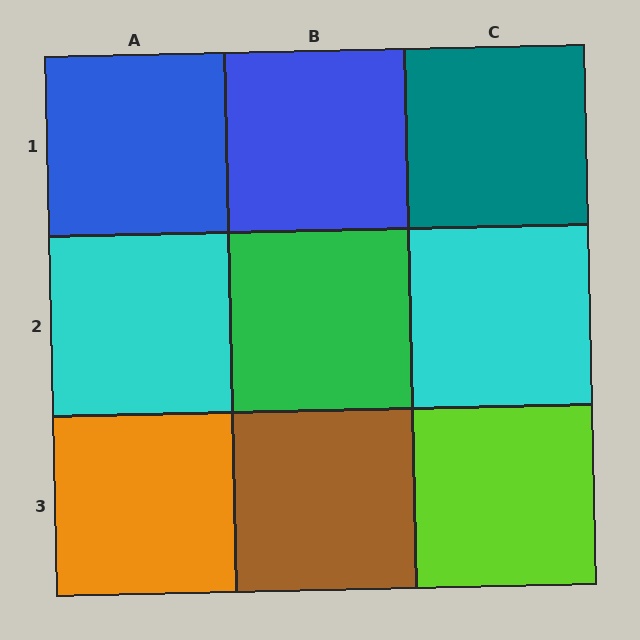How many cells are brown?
1 cell is brown.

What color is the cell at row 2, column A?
Cyan.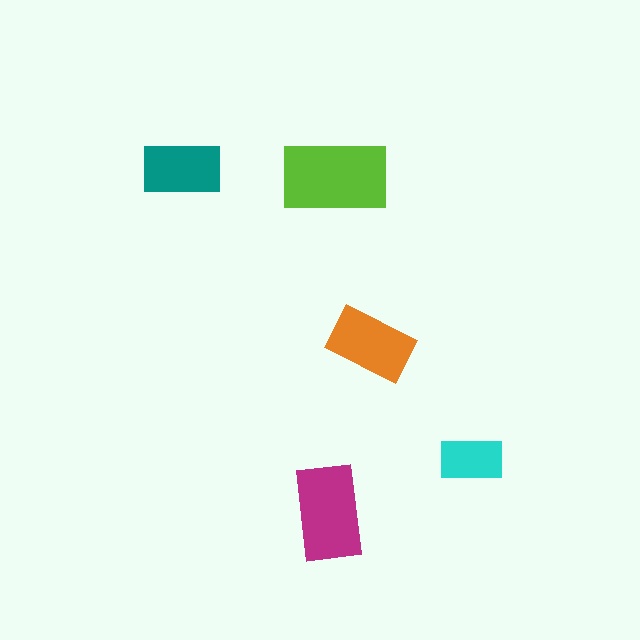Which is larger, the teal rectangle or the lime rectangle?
The lime one.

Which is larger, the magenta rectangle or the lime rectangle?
The lime one.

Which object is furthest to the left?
The teal rectangle is leftmost.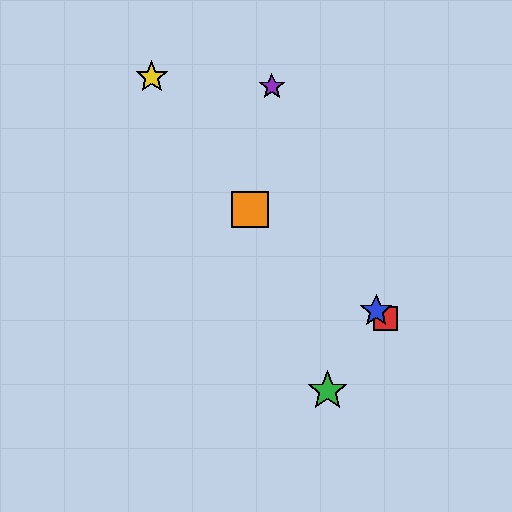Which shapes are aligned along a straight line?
The red square, the blue star, the orange square are aligned along a straight line.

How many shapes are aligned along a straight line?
3 shapes (the red square, the blue star, the orange square) are aligned along a straight line.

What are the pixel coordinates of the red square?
The red square is at (386, 318).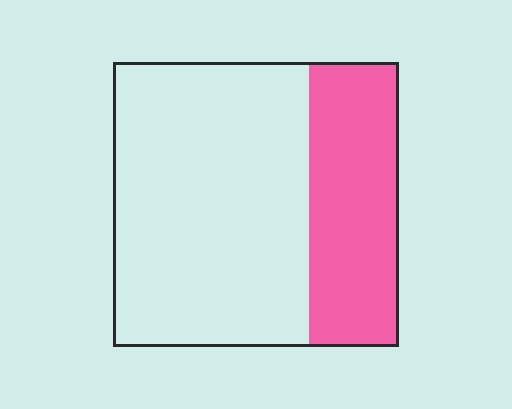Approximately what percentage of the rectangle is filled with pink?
Approximately 30%.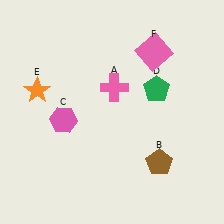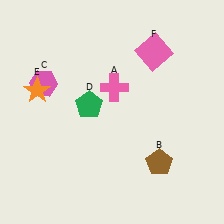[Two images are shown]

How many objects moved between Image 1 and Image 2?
2 objects moved between the two images.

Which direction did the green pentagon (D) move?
The green pentagon (D) moved left.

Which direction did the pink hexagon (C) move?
The pink hexagon (C) moved up.